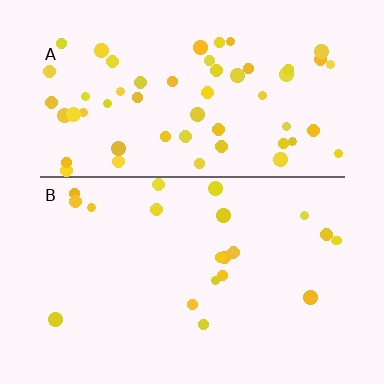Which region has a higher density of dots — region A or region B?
A (the top).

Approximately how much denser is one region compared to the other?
Approximately 2.6× — region A over region B.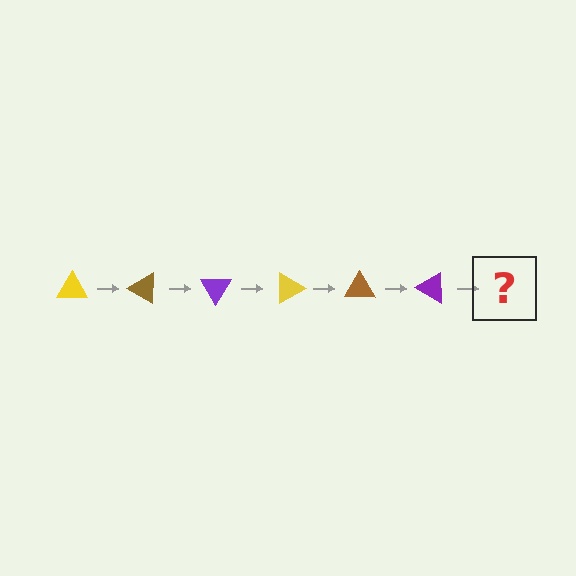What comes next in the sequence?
The next element should be a yellow triangle, rotated 180 degrees from the start.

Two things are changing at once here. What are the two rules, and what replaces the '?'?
The two rules are that it rotates 30 degrees each step and the color cycles through yellow, brown, and purple. The '?' should be a yellow triangle, rotated 180 degrees from the start.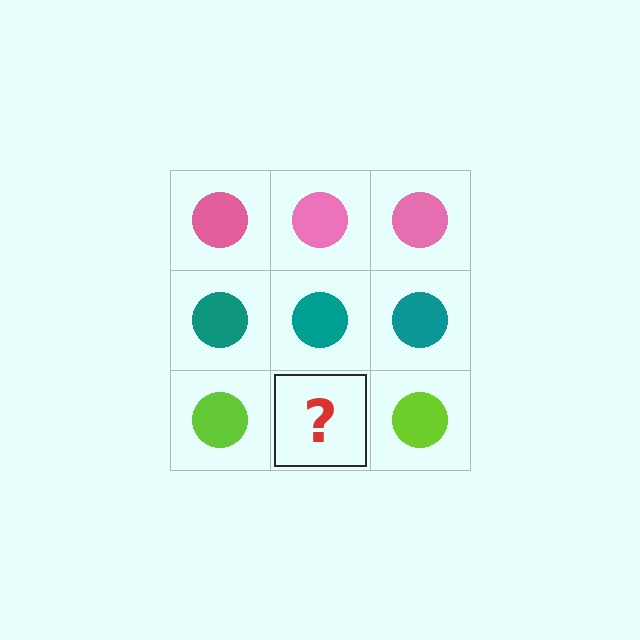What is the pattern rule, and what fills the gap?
The rule is that each row has a consistent color. The gap should be filled with a lime circle.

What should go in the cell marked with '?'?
The missing cell should contain a lime circle.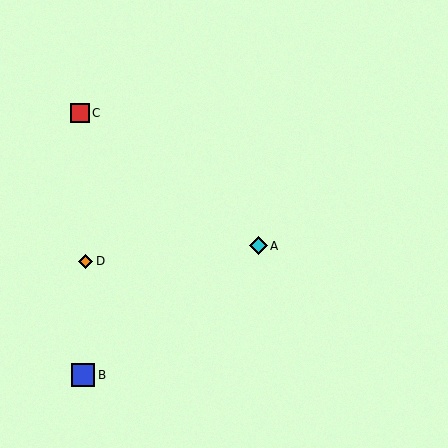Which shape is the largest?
The blue square (labeled B) is the largest.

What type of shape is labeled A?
Shape A is a cyan diamond.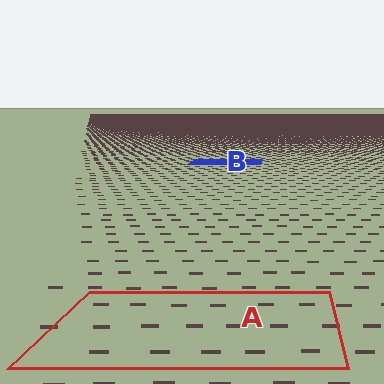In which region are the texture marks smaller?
The texture marks are smaller in region B, because it is farther away.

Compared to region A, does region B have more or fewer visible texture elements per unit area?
Region B has more texture elements per unit area — they are packed more densely because it is farther away.